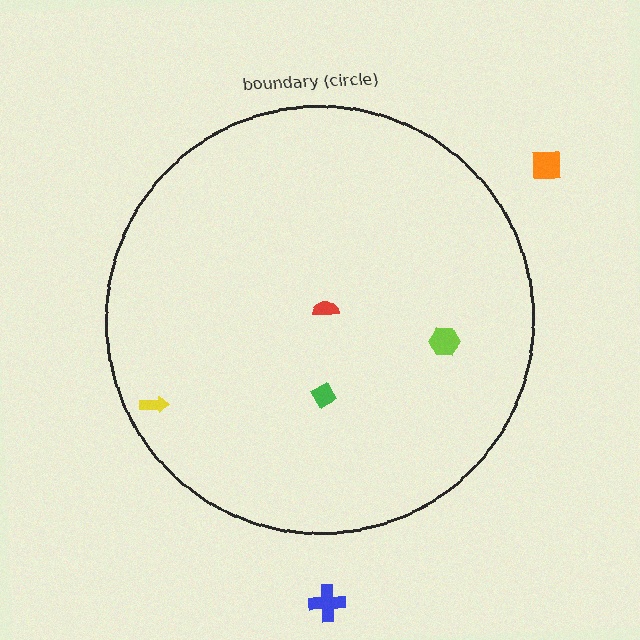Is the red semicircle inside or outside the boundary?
Inside.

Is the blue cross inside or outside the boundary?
Outside.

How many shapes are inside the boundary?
4 inside, 2 outside.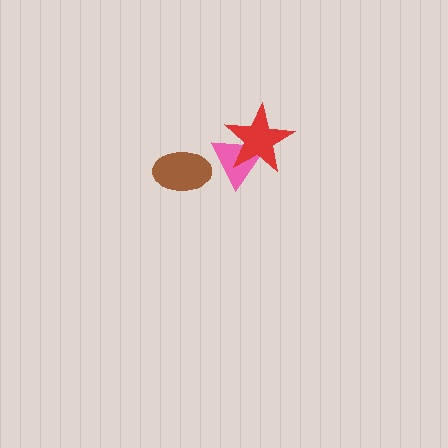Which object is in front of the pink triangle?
The red star is in front of the pink triangle.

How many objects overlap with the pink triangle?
1 object overlaps with the pink triangle.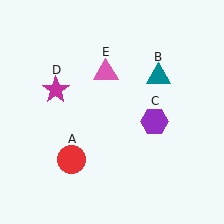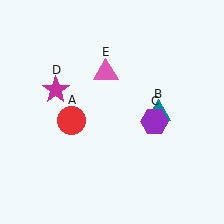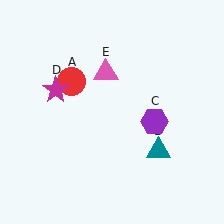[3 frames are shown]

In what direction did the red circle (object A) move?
The red circle (object A) moved up.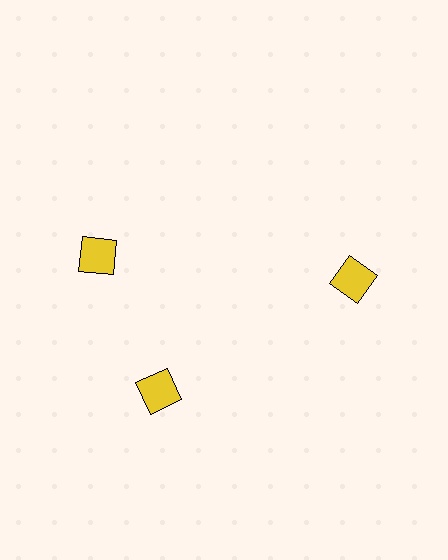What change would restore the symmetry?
The symmetry would be restored by rotating it back into even spacing with its neighbors so that all 3 diamonds sit at equal angles and equal distance from the center.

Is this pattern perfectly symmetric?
No. The 3 yellow diamonds are arranged in a ring, but one element near the 11 o'clock position is rotated out of alignment along the ring, breaking the 3-fold rotational symmetry.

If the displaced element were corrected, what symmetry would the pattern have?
It would have 3-fold rotational symmetry — the pattern would map onto itself every 120 degrees.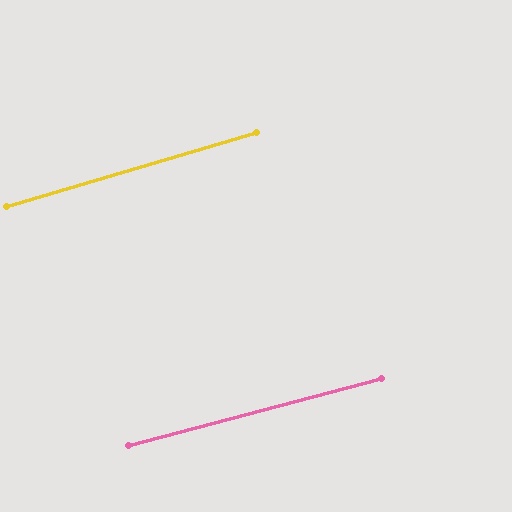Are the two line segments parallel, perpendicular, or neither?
Parallel — their directions differ by only 1.5°.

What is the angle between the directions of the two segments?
Approximately 2 degrees.